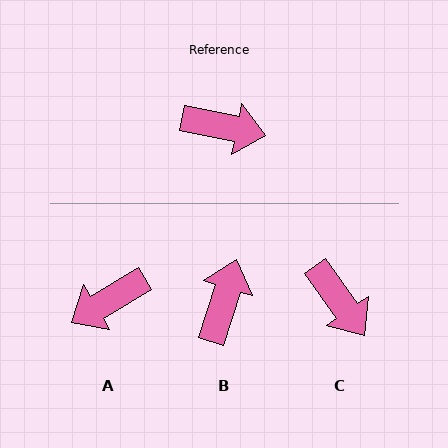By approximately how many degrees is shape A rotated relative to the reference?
Approximately 138 degrees clockwise.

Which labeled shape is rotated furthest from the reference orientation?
A, about 138 degrees away.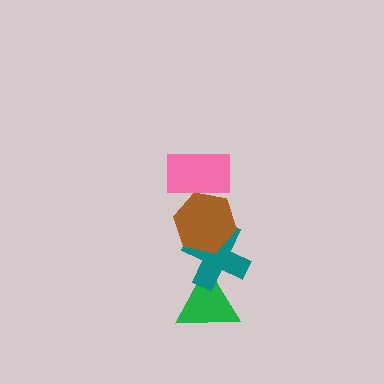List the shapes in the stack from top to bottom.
From top to bottom: the pink rectangle, the brown hexagon, the teal cross, the green triangle.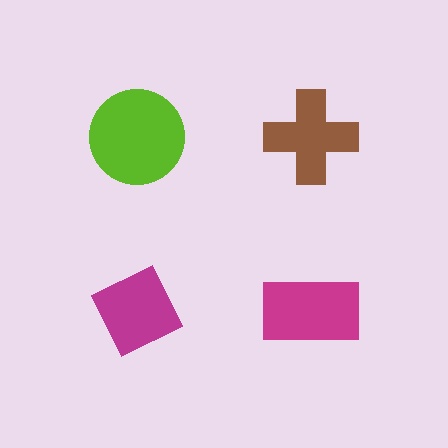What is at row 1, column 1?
A lime circle.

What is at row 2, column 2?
A magenta rectangle.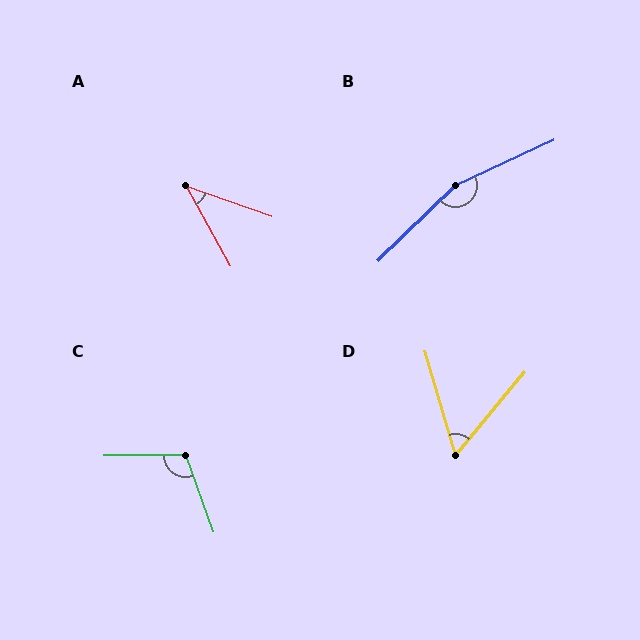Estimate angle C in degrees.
Approximately 110 degrees.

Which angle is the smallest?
A, at approximately 42 degrees.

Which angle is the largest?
B, at approximately 161 degrees.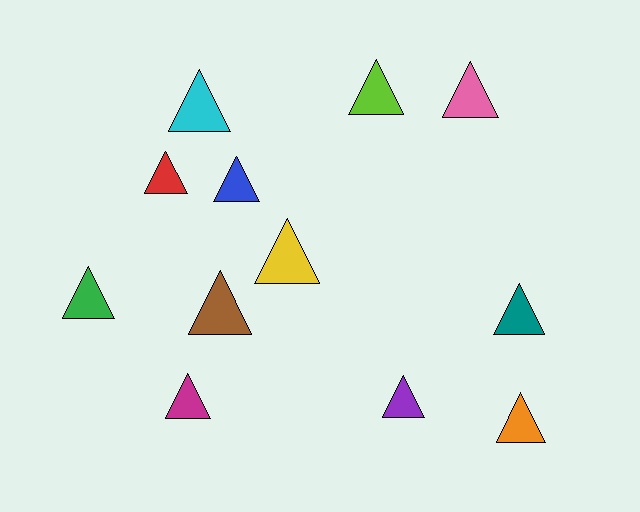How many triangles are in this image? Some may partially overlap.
There are 12 triangles.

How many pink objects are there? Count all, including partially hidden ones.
There is 1 pink object.